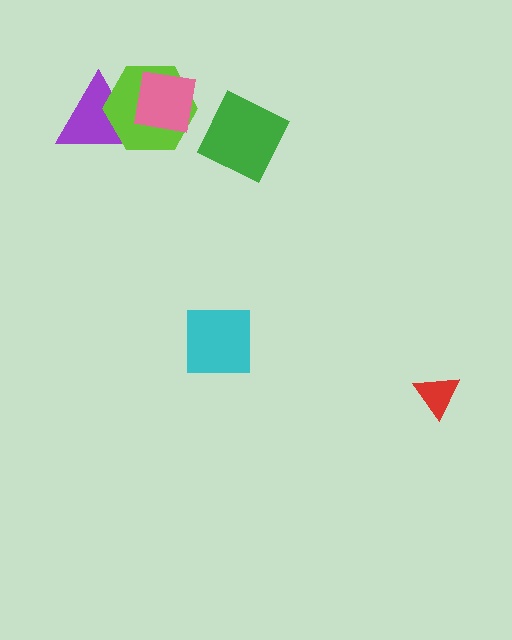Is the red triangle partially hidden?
No, no other shape covers it.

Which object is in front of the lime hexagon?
The pink square is in front of the lime hexagon.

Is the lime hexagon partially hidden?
Yes, it is partially covered by another shape.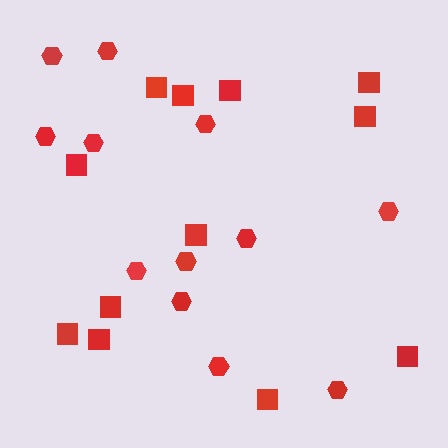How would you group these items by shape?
There are 2 groups: one group of squares (12) and one group of hexagons (12).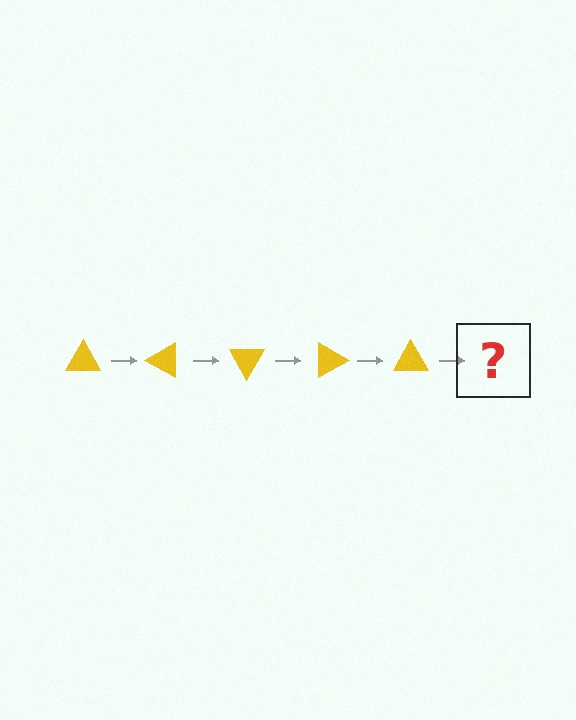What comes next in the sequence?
The next element should be a yellow triangle rotated 150 degrees.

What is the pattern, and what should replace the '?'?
The pattern is that the triangle rotates 30 degrees each step. The '?' should be a yellow triangle rotated 150 degrees.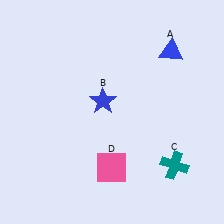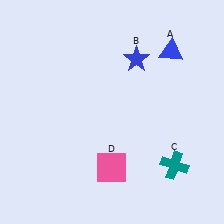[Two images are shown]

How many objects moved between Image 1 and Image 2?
1 object moved between the two images.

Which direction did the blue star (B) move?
The blue star (B) moved up.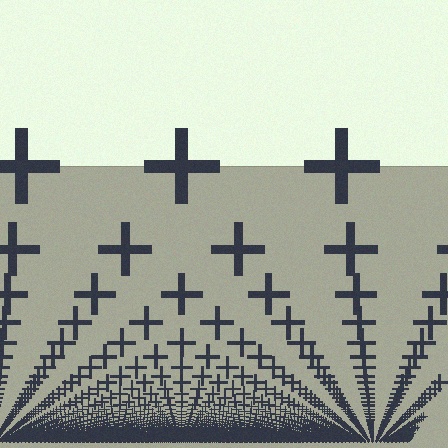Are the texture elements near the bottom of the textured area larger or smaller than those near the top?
Smaller. The gradient is inverted — elements near the bottom are smaller and denser.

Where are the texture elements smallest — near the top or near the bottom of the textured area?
Near the bottom.